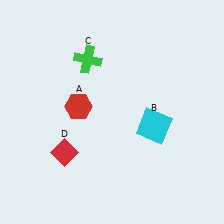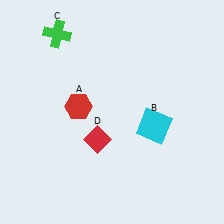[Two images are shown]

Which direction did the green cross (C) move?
The green cross (C) moved left.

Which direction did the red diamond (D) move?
The red diamond (D) moved right.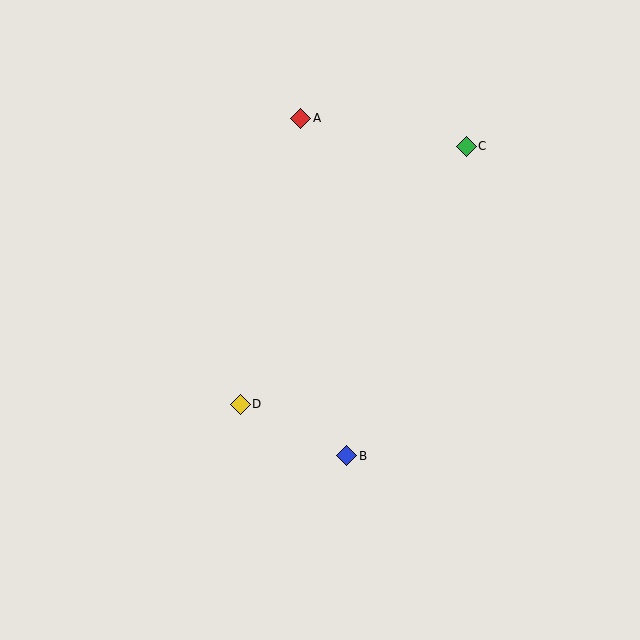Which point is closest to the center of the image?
Point D at (240, 404) is closest to the center.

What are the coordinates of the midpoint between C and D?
The midpoint between C and D is at (353, 275).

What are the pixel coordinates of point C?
Point C is at (466, 146).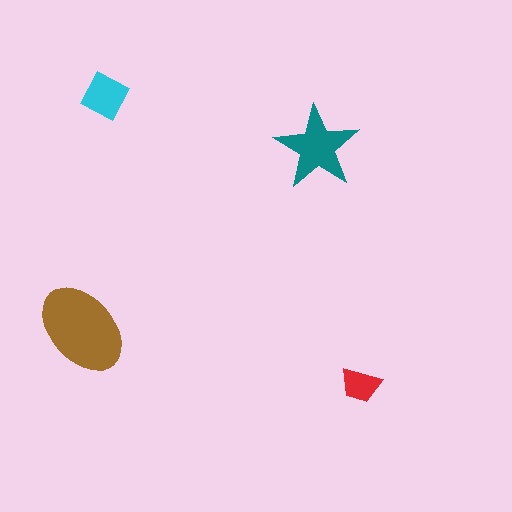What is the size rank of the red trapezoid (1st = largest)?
4th.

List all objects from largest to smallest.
The brown ellipse, the teal star, the cyan square, the red trapezoid.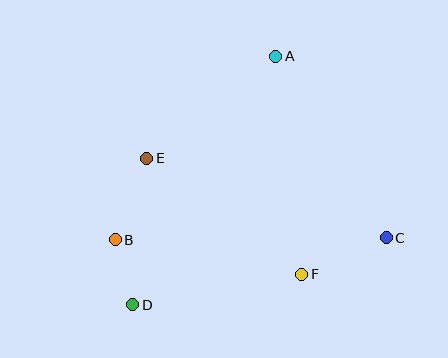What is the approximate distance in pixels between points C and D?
The distance between C and D is approximately 262 pixels.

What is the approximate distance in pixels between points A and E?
The distance between A and E is approximately 165 pixels.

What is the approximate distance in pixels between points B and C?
The distance between B and C is approximately 271 pixels.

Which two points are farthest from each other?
Points A and D are farthest from each other.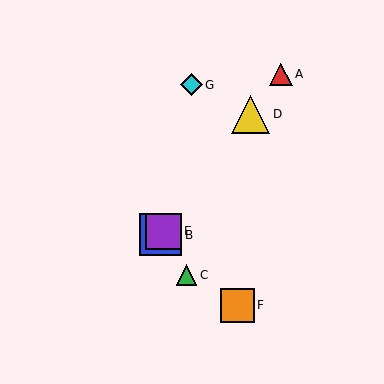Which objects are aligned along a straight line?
Objects A, B, D, E are aligned along a straight line.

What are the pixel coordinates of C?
Object C is at (186, 275).